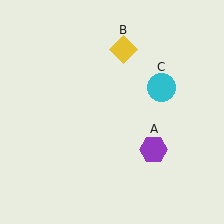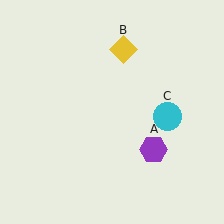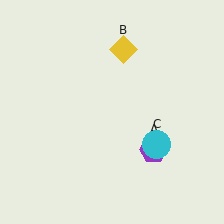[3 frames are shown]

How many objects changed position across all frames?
1 object changed position: cyan circle (object C).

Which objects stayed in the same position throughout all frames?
Purple hexagon (object A) and yellow diamond (object B) remained stationary.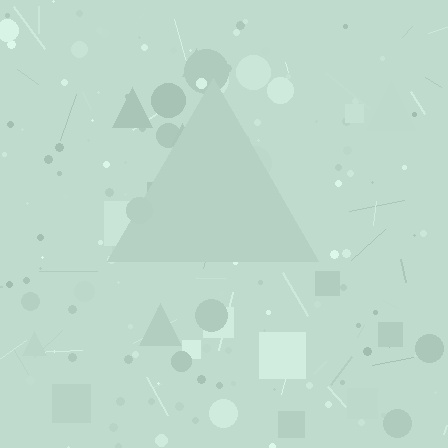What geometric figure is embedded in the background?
A triangle is embedded in the background.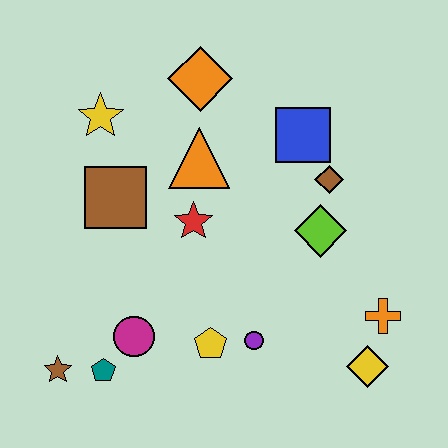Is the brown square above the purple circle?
Yes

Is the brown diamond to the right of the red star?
Yes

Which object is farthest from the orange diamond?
The yellow diamond is farthest from the orange diamond.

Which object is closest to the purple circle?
The yellow pentagon is closest to the purple circle.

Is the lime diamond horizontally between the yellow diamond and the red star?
Yes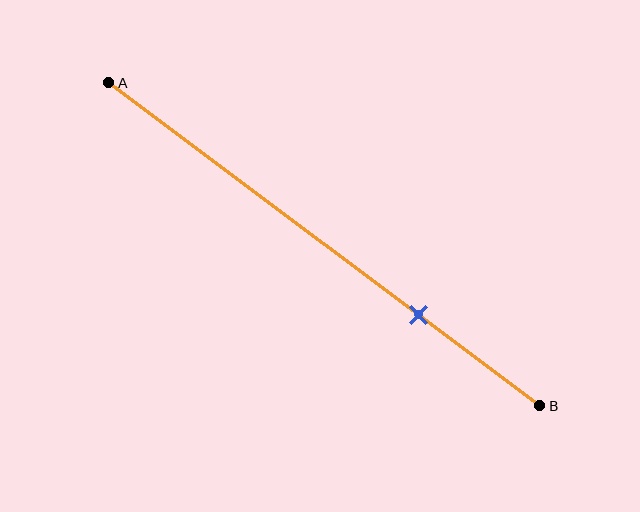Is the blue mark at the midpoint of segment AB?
No, the mark is at about 70% from A, not at the 50% midpoint.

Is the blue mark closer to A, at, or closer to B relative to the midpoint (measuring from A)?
The blue mark is closer to point B than the midpoint of segment AB.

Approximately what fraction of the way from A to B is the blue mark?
The blue mark is approximately 70% of the way from A to B.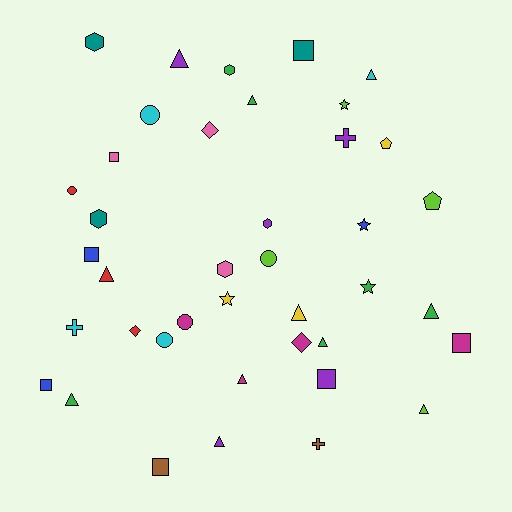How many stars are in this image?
There are 4 stars.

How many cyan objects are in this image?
There are 4 cyan objects.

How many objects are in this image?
There are 40 objects.